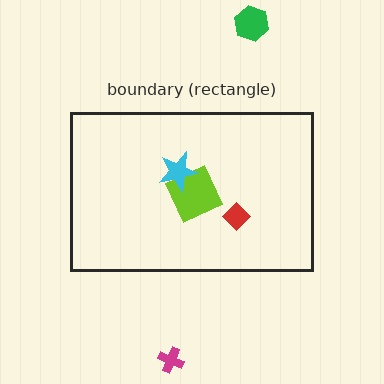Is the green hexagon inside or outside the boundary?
Outside.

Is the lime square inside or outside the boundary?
Inside.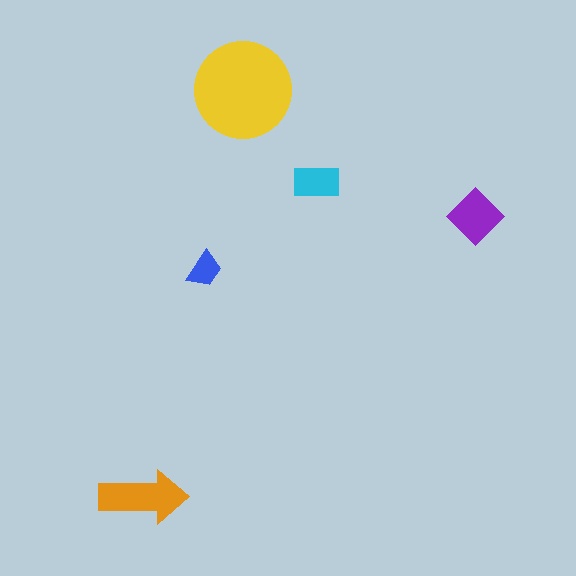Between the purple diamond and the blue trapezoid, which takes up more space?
The purple diamond.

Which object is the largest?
The yellow circle.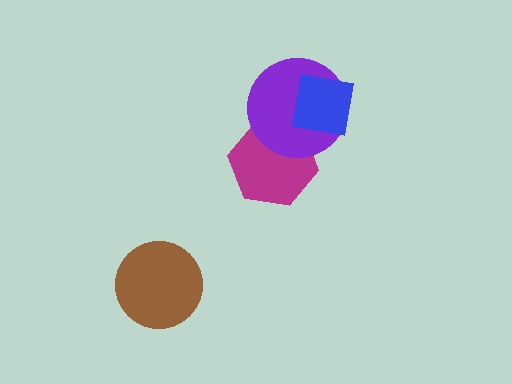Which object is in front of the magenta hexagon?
The purple circle is in front of the magenta hexagon.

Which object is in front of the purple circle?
The blue square is in front of the purple circle.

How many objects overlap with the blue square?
1 object overlaps with the blue square.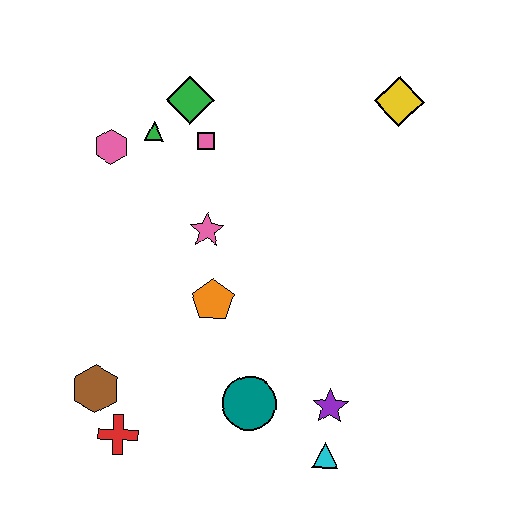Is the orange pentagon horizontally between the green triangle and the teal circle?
Yes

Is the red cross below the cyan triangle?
No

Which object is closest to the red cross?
The brown hexagon is closest to the red cross.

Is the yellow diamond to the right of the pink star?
Yes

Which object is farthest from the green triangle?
The cyan triangle is farthest from the green triangle.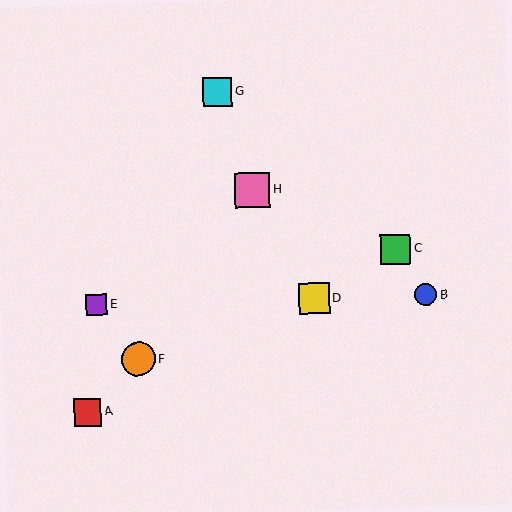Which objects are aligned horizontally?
Objects B, D, E are aligned horizontally.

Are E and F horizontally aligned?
No, E is at y≈305 and F is at y≈359.